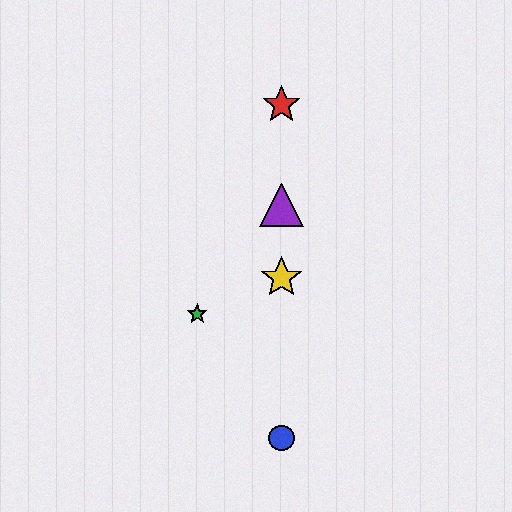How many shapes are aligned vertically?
4 shapes (the red star, the blue circle, the yellow star, the purple triangle) are aligned vertically.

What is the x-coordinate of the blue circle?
The blue circle is at x≈281.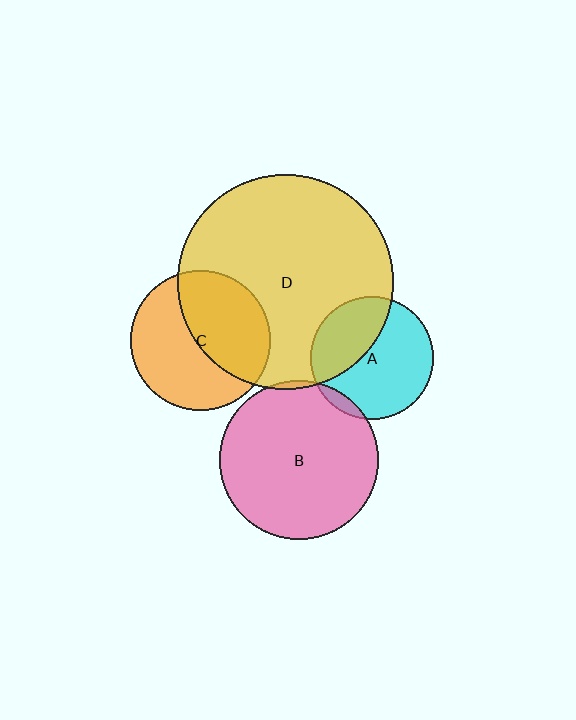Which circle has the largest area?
Circle D (yellow).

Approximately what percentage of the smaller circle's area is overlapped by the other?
Approximately 5%.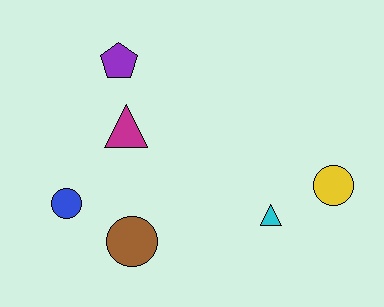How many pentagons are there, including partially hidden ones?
There is 1 pentagon.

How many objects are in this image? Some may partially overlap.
There are 6 objects.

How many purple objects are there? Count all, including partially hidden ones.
There is 1 purple object.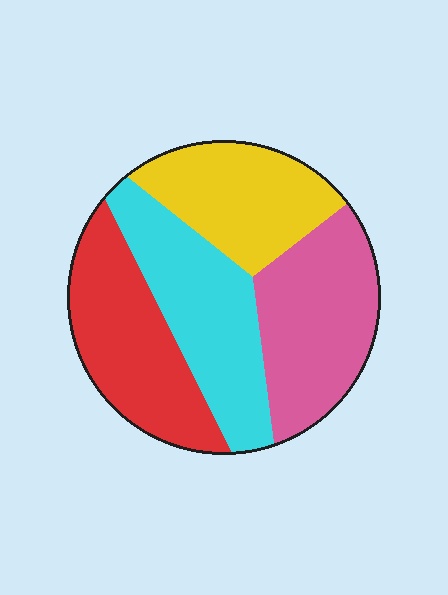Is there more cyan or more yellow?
Cyan.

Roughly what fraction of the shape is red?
Red covers 25% of the shape.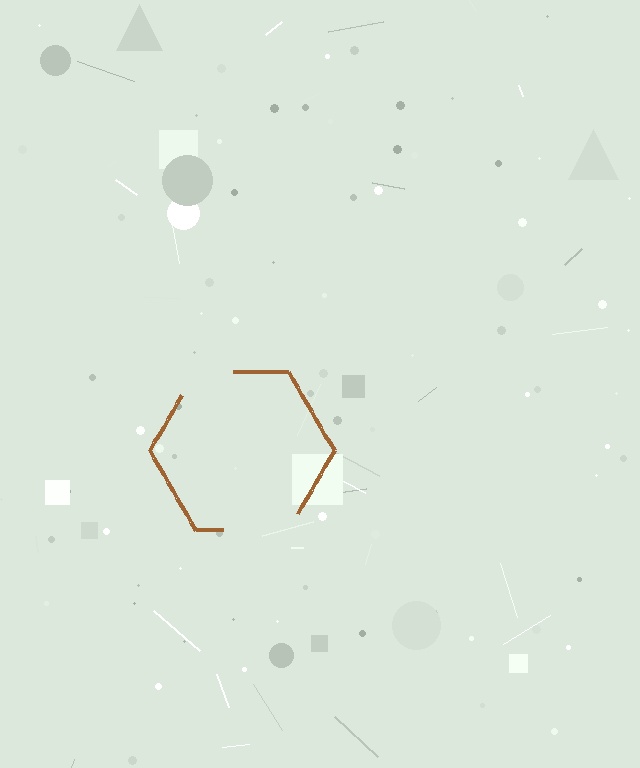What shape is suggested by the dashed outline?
The dashed outline suggests a hexagon.